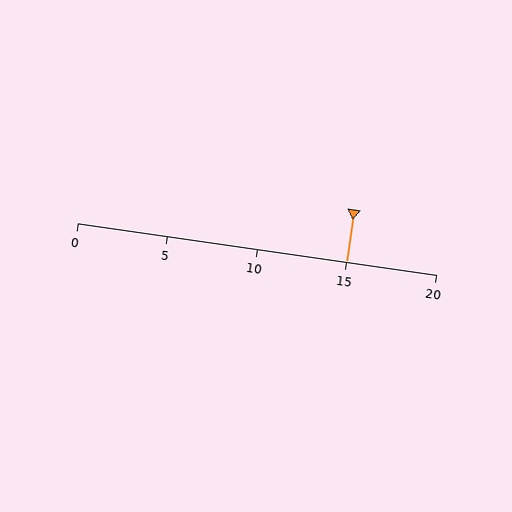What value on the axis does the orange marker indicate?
The marker indicates approximately 15.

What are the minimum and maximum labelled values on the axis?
The axis runs from 0 to 20.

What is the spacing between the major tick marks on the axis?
The major ticks are spaced 5 apart.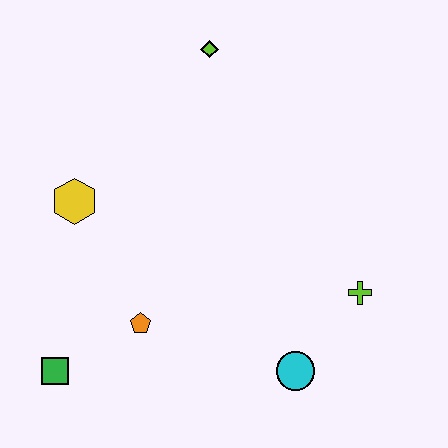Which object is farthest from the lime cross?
The green square is farthest from the lime cross.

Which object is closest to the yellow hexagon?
The orange pentagon is closest to the yellow hexagon.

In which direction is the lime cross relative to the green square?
The lime cross is to the right of the green square.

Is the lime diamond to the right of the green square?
Yes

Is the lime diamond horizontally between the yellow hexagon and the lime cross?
Yes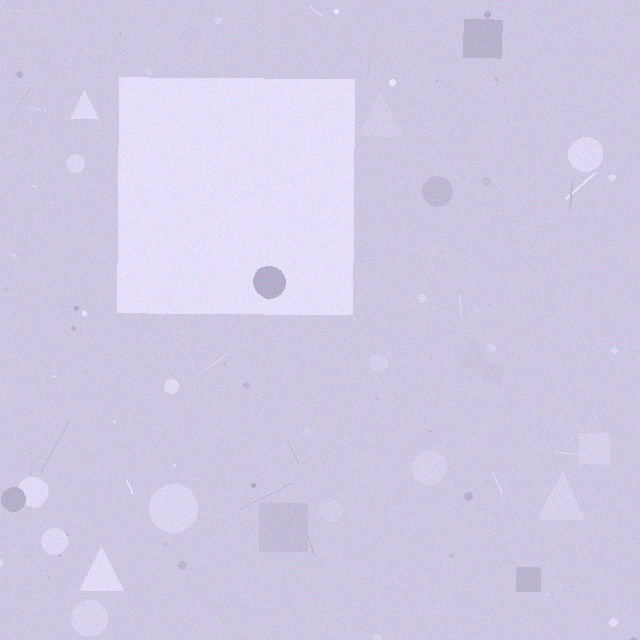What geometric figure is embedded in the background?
A square is embedded in the background.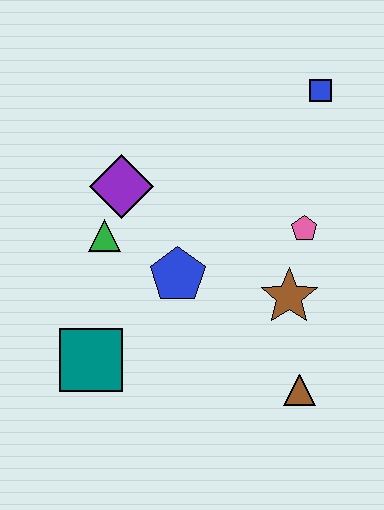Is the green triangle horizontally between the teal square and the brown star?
Yes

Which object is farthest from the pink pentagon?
The teal square is farthest from the pink pentagon.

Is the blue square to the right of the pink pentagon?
Yes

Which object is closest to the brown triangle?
The brown star is closest to the brown triangle.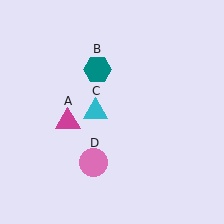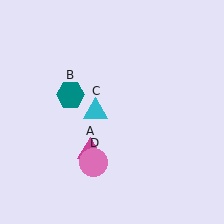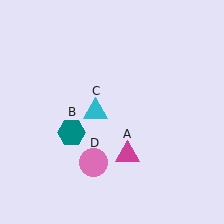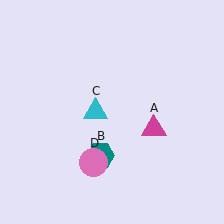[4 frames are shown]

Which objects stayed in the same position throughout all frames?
Cyan triangle (object C) and pink circle (object D) remained stationary.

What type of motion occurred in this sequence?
The magenta triangle (object A), teal hexagon (object B) rotated counterclockwise around the center of the scene.